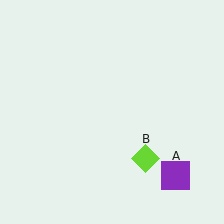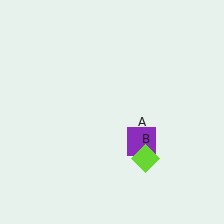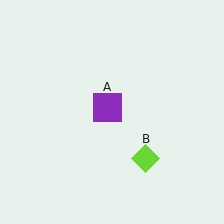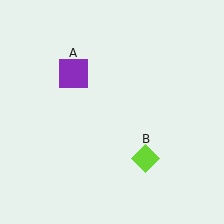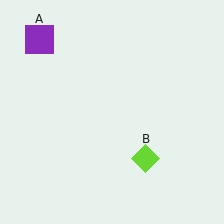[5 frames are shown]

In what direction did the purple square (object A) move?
The purple square (object A) moved up and to the left.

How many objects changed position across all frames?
1 object changed position: purple square (object A).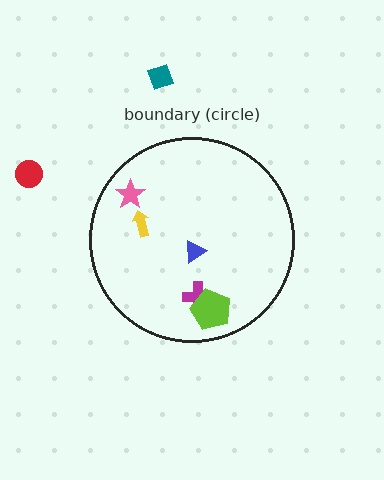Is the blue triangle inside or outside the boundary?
Inside.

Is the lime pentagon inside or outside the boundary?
Inside.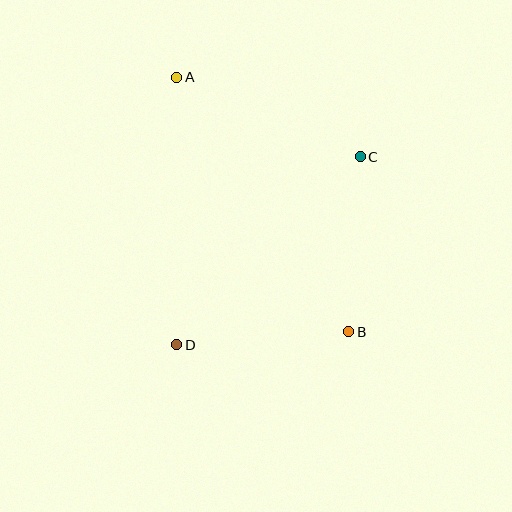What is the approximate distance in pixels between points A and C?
The distance between A and C is approximately 200 pixels.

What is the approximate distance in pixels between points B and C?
The distance between B and C is approximately 175 pixels.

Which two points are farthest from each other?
Points A and B are farthest from each other.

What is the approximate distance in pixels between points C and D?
The distance between C and D is approximately 263 pixels.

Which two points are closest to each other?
Points B and D are closest to each other.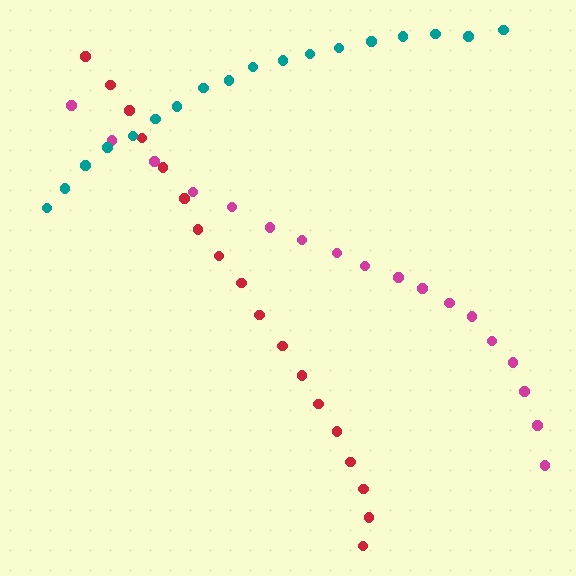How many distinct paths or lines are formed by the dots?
There are 3 distinct paths.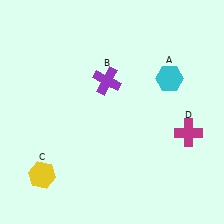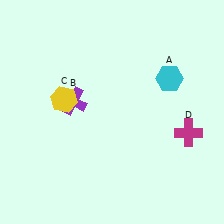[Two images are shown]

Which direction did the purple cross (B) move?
The purple cross (B) moved left.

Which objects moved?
The objects that moved are: the purple cross (B), the yellow hexagon (C).